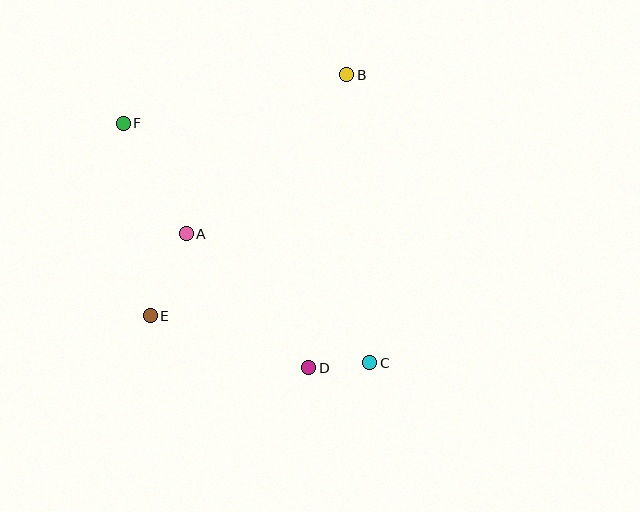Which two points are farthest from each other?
Points C and F are farthest from each other.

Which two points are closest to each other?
Points C and D are closest to each other.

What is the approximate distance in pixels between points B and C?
The distance between B and C is approximately 289 pixels.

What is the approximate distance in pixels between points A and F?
The distance between A and F is approximately 127 pixels.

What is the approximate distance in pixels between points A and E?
The distance between A and E is approximately 89 pixels.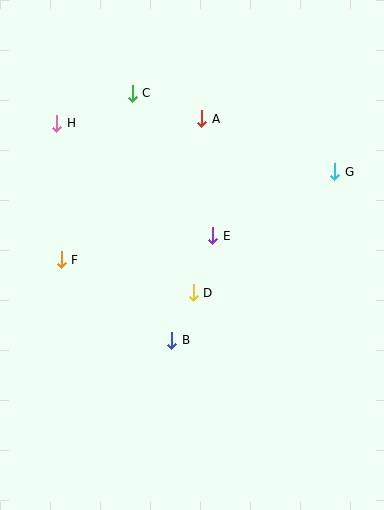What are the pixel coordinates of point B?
Point B is at (172, 340).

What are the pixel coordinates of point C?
Point C is at (132, 93).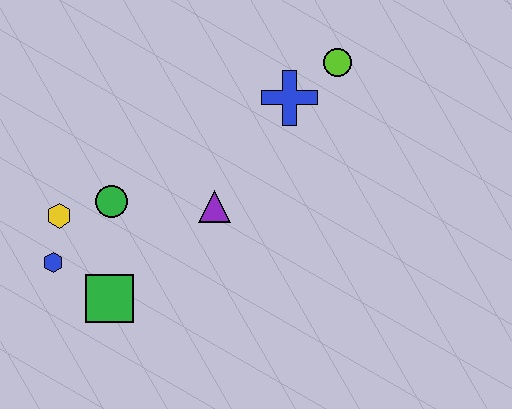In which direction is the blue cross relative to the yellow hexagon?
The blue cross is to the right of the yellow hexagon.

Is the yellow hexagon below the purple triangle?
Yes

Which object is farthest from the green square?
The lime circle is farthest from the green square.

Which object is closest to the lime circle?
The blue cross is closest to the lime circle.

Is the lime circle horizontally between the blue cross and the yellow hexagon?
No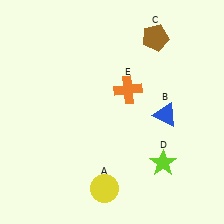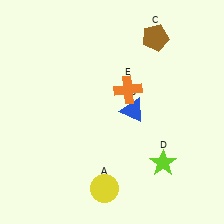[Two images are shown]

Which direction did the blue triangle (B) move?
The blue triangle (B) moved left.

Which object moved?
The blue triangle (B) moved left.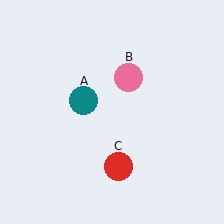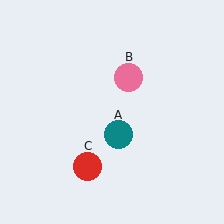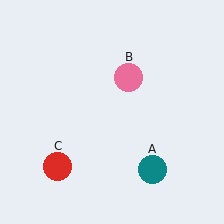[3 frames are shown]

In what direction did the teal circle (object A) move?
The teal circle (object A) moved down and to the right.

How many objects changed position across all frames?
2 objects changed position: teal circle (object A), red circle (object C).